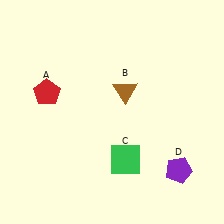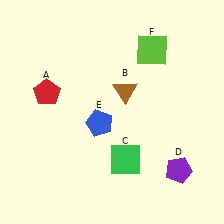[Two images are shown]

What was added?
A blue pentagon (E), a lime square (F) were added in Image 2.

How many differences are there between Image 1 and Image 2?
There are 2 differences between the two images.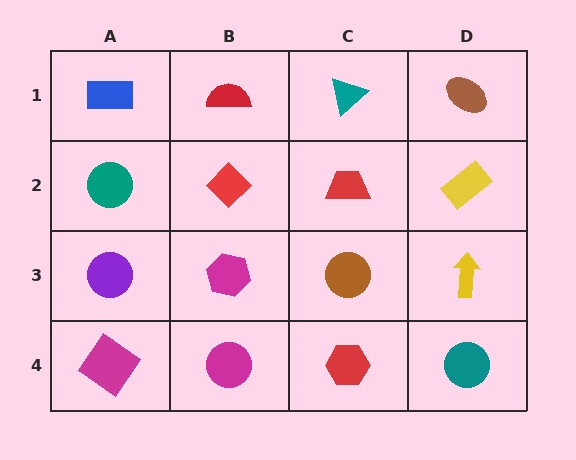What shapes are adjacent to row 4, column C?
A brown circle (row 3, column C), a magenta circle (row 4, column B), a teal circle (row 4, column D).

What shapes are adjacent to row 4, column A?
A purple circle (row 3, column A), a magenta circle (row 4, column B).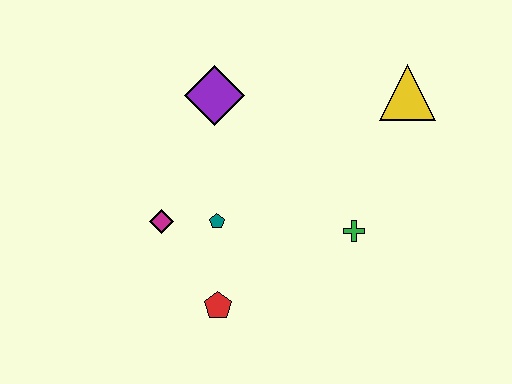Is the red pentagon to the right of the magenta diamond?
Yes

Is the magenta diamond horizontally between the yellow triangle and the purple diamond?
No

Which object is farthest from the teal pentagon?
The yellow triangle is farthest from the teal pentagon.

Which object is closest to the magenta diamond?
The teal pentagon is closest to the magenta diamond.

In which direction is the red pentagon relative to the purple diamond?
The red pentagon is below the purple diamond.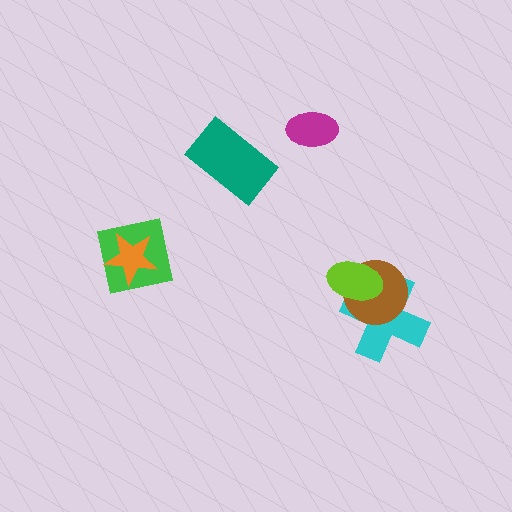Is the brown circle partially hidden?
Yes, it is partially covered by another shape.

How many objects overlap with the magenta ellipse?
0 objects overlap with the magenta ellipse.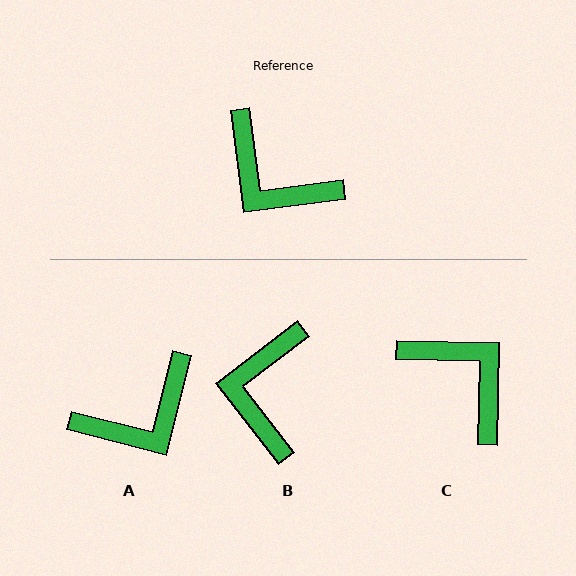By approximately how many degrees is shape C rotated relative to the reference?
Approximately 172 degrees counter-clockwise.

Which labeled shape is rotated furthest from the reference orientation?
C, about 172 degrees away.